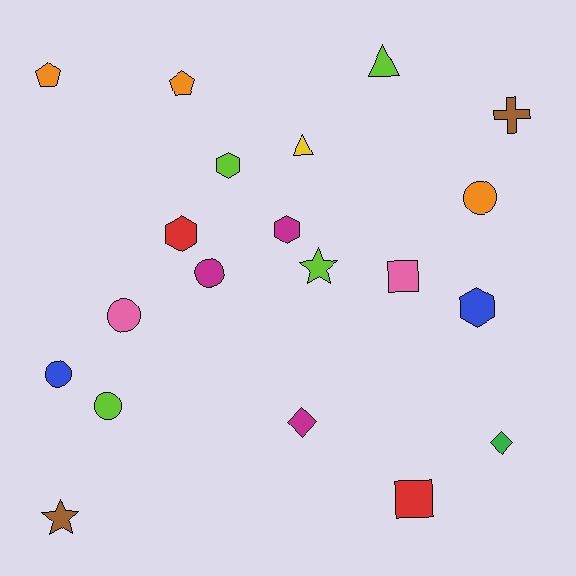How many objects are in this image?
There are 20 objects.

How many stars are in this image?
There are 2 stars.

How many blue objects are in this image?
There are 2 blue objects.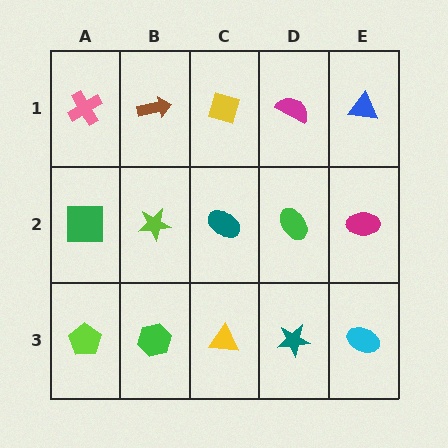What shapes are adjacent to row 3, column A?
A green square (row 2, column A), a green hexagon (row 3, column B).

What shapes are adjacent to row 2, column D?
A magenta semicircle (row 1, column D), a teal star (row 3, column D), a teal ellipse (row 2, column C), a magenta ellipse (row 2, column E).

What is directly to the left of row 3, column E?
A teal star.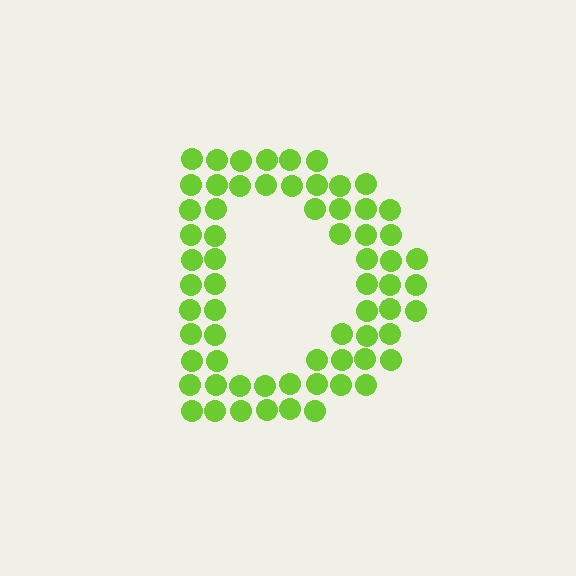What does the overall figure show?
The overall figure shows the letter D.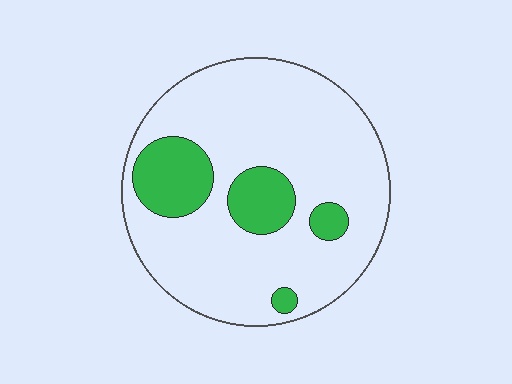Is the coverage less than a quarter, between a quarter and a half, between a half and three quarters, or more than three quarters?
Less than a quarter.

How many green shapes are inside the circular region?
4.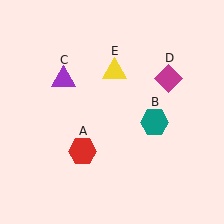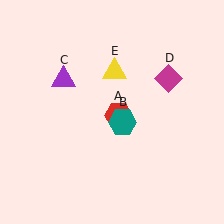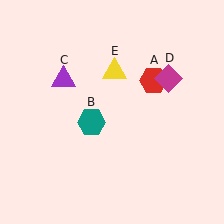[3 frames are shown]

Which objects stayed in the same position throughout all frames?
Purple triangle (object C) and magenta diamond (object D) and yellow triangle (object E) remained stationary.